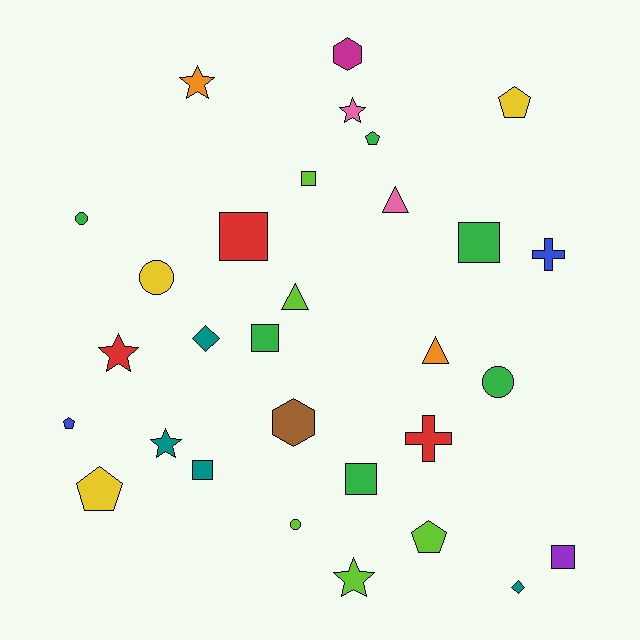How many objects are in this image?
There are 30 objects.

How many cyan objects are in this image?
There are no cyan objects.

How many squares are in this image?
There are 7 squares.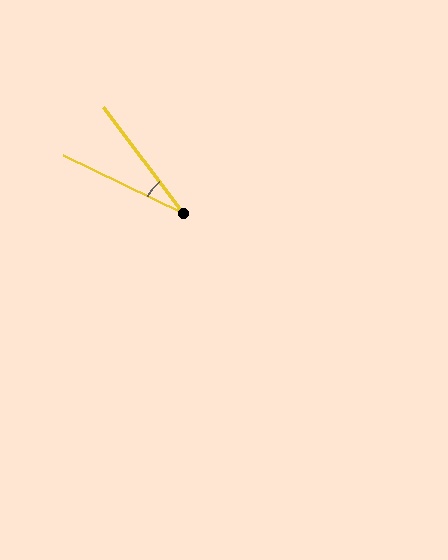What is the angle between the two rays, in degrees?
Approximately 27 degrees.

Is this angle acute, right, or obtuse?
It is acute.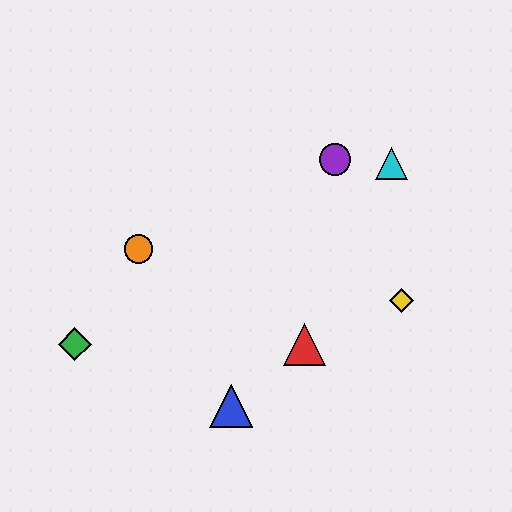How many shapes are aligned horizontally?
2 shapes (the red triangle, the green diamond) are aligned horizontally.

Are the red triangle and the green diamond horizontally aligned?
Yes, both are at y≈344.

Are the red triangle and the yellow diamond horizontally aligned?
No, the red triangle is at y≈344 and the yellow diamond is at y≈300.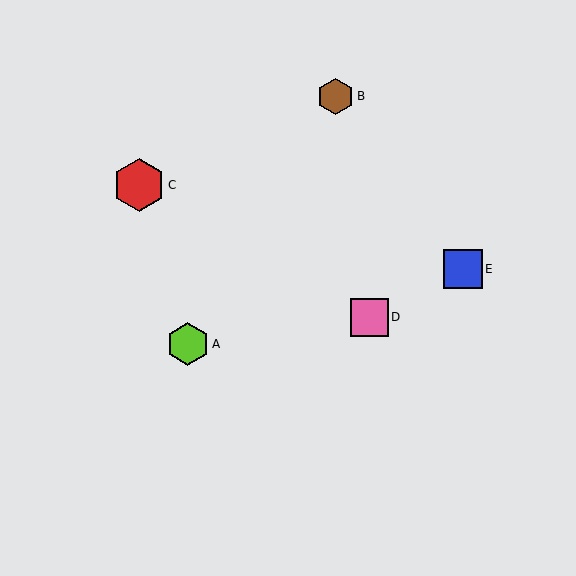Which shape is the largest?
The red hexagon (labeled C) is the largest.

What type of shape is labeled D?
Shape D is a pink square.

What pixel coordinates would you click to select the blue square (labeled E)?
Click at (463, 269) to select the blue square E.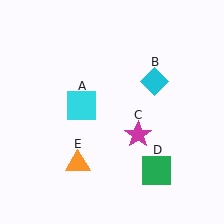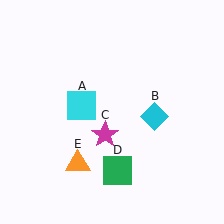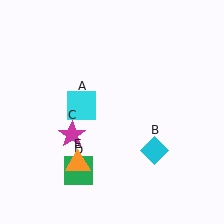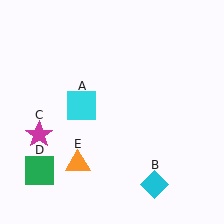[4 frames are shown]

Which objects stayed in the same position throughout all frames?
Cyan square (object A) and orange triangle (object E) remained stationary.